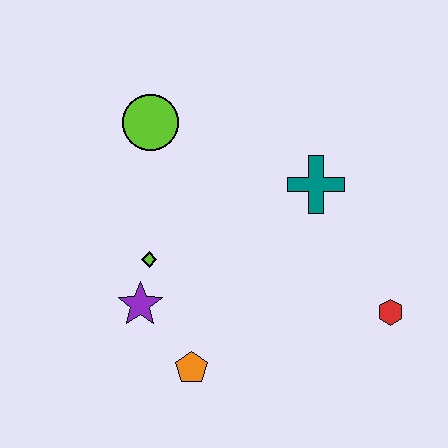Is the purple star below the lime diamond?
Yes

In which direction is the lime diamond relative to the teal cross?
The lime diamond is to the left of the teal cross.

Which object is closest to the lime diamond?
The purple star is closest to the lime diamond.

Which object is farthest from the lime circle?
The red hexagon is farthest from the lime circle.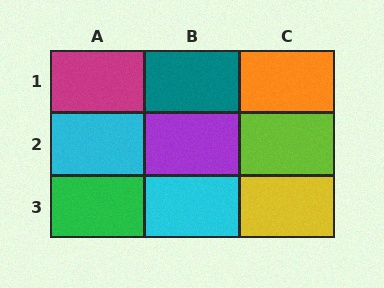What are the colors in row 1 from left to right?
Magenta, teal, orange.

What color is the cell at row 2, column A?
Cyan.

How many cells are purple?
1 cell is purple.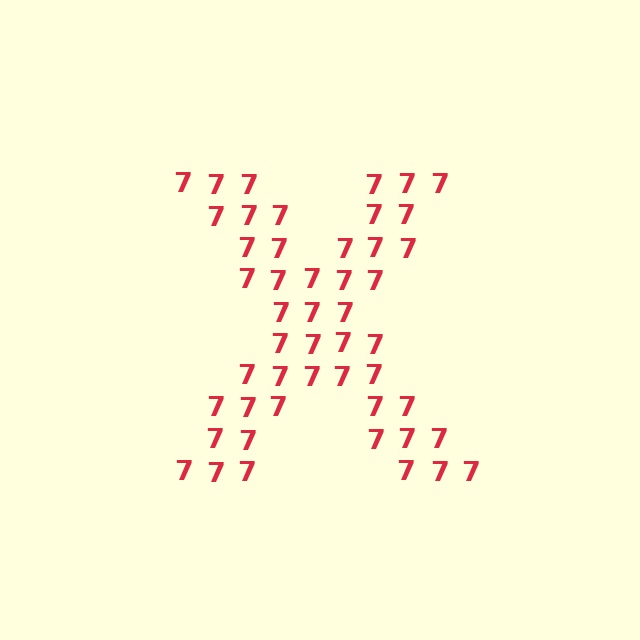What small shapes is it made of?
It is made of small digit 7's.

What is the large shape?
The large shape is the letter X.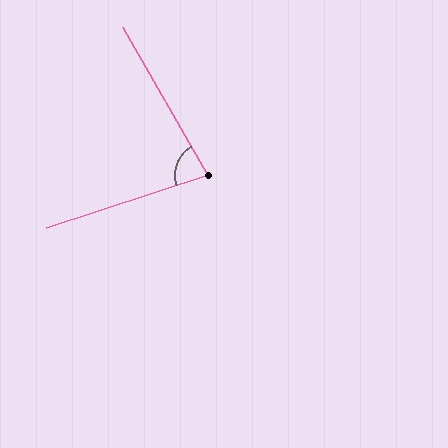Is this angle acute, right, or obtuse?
It is acute.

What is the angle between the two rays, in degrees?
Approximately 78 degrees.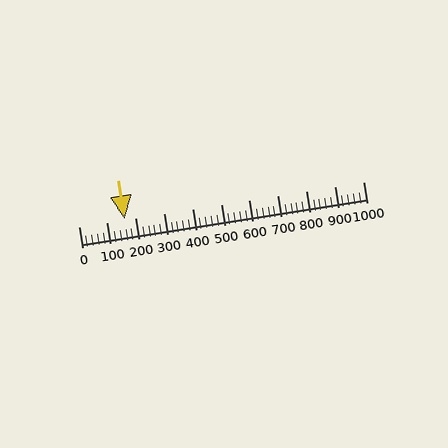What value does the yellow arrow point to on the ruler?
The yellow arrow points to approximately 160.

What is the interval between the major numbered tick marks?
The major tick marks are spaced 100 units apart.